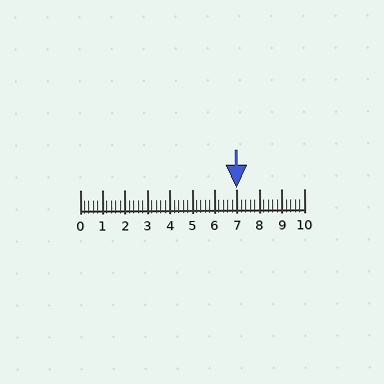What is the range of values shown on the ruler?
The ruler shows values from 0 to 10.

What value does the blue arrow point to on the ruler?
The blue arrow points to approximately 7.0.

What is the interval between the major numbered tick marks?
The major tick marks are spaced 1 units apart.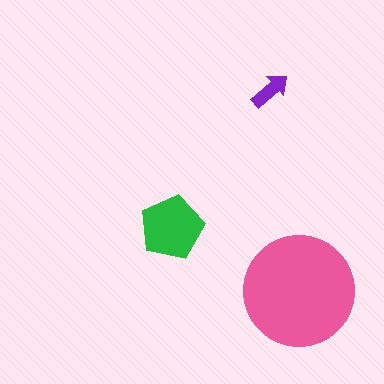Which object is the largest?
The pink circle.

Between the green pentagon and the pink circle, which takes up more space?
The pink circle.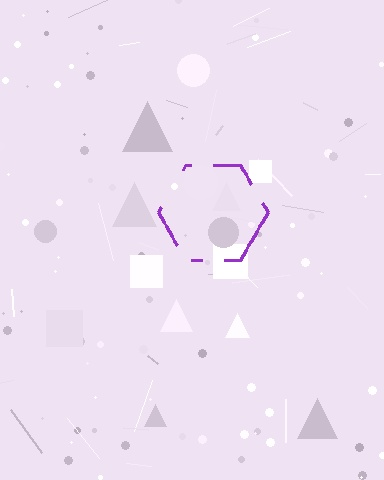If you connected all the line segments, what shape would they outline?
They would outline a hexagon.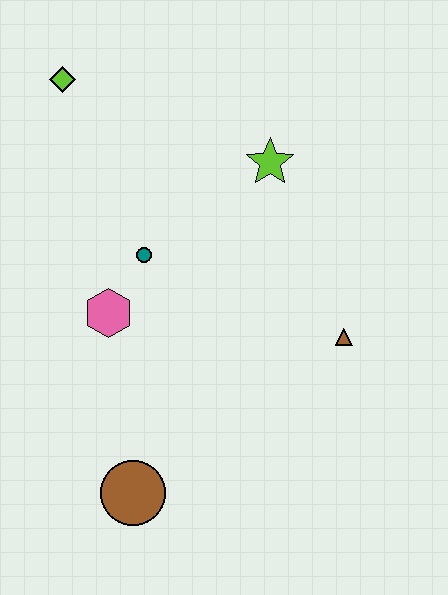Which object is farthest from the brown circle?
The lime diamond is farthest from the brown circle.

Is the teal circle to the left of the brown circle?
No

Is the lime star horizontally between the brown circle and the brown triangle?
Yes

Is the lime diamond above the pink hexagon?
Yes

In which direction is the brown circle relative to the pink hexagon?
The brown circle is below the pink hexagon.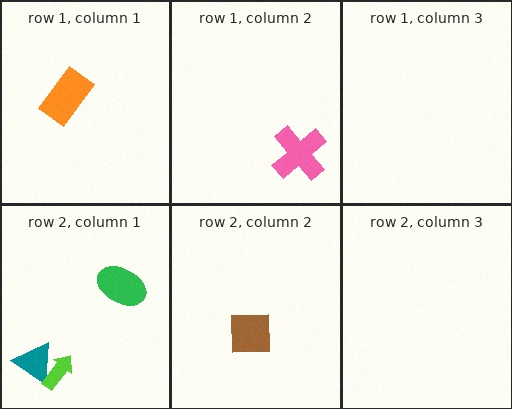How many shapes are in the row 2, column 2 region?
1.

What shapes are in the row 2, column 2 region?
The brown square.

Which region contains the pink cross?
The row 1, column 2 region.